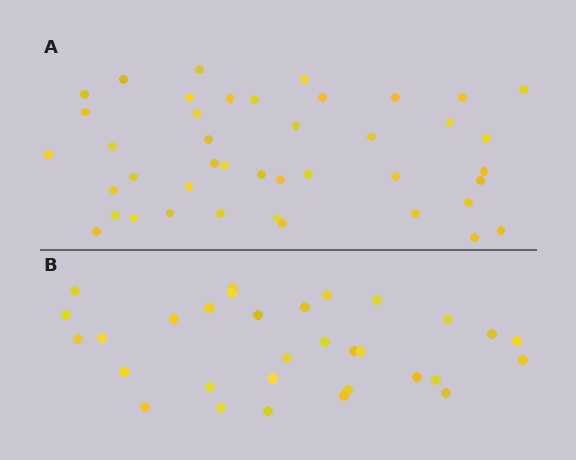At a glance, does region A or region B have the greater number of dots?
Region A (the top region) has more dots.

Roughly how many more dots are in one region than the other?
Region A has roughly 12 or so more dots than region B.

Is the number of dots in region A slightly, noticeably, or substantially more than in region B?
Region A has noticeably more, but not dramatically so. The ratio is roughly 1.4 to 1.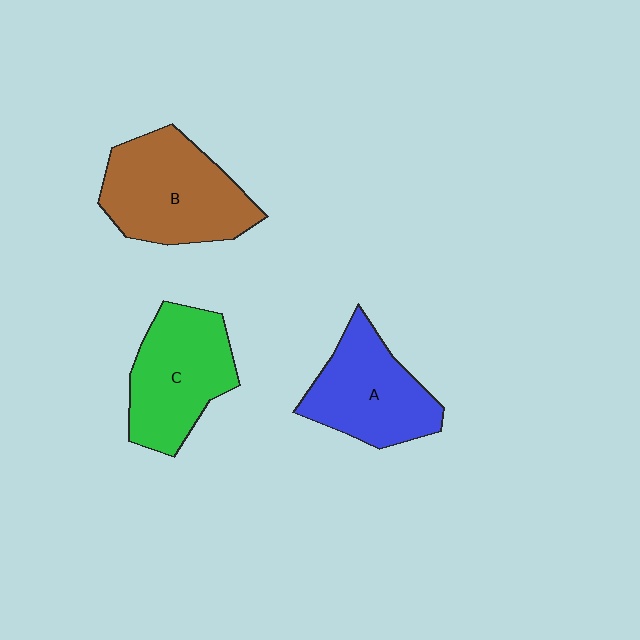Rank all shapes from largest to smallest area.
From largest to smallest: B (brown), C (green), A (blue).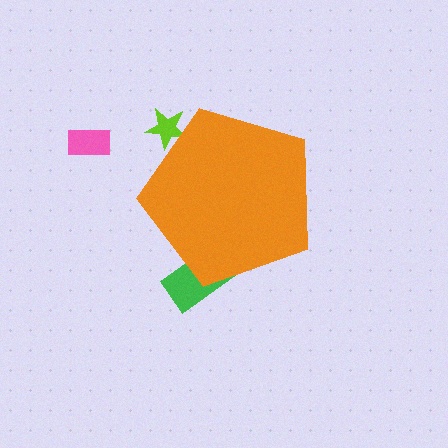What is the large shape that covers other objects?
An orange pentagon.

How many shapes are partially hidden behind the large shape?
2 shapes are partially hidden.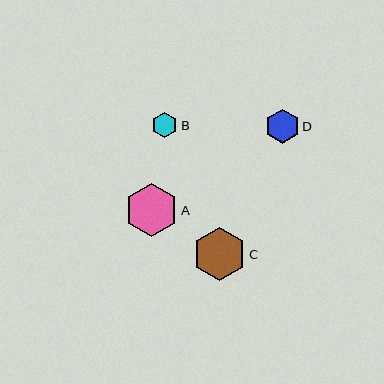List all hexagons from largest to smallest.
From largest to smallest: A, C, D, B.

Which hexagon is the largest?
Hexagon A is the largest with a size of approximately 53 pixels.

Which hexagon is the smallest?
Hexagon B is the smallest with a size of approximately 25 pixels.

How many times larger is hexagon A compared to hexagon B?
Hexagon A is approximately 2.1 times the size of hexagon B.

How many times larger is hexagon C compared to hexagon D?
Hexagon C is approximately 1.6 times the size of hexagon D.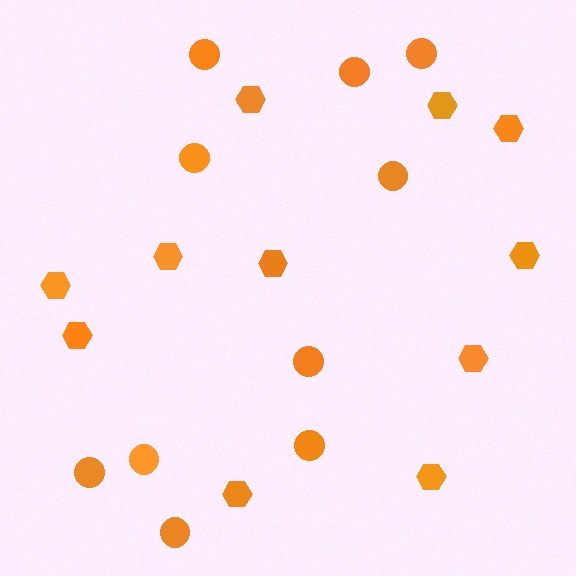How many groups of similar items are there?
There are 2 groups: one group of circles (10) and one group of hexagons (11).